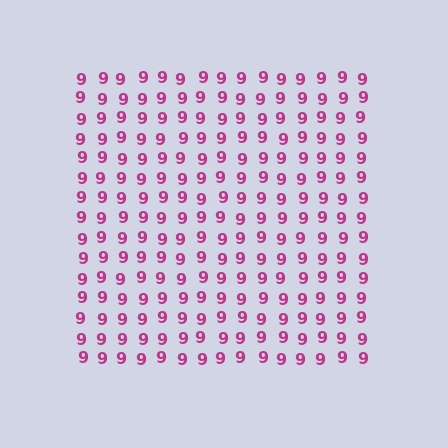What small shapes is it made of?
It is made of small digit 9's.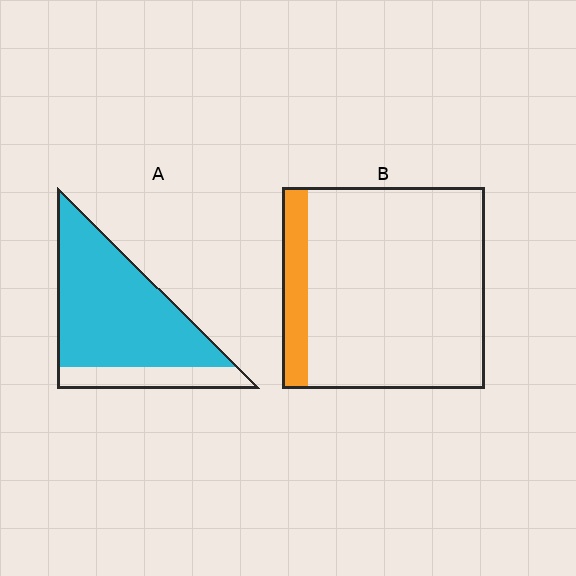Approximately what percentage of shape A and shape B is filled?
A is approximately 80% and B is approximately 15%.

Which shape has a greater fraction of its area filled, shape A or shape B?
Shape A.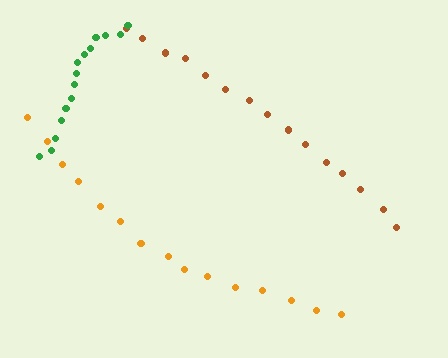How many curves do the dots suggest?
There are 3 distinct paths.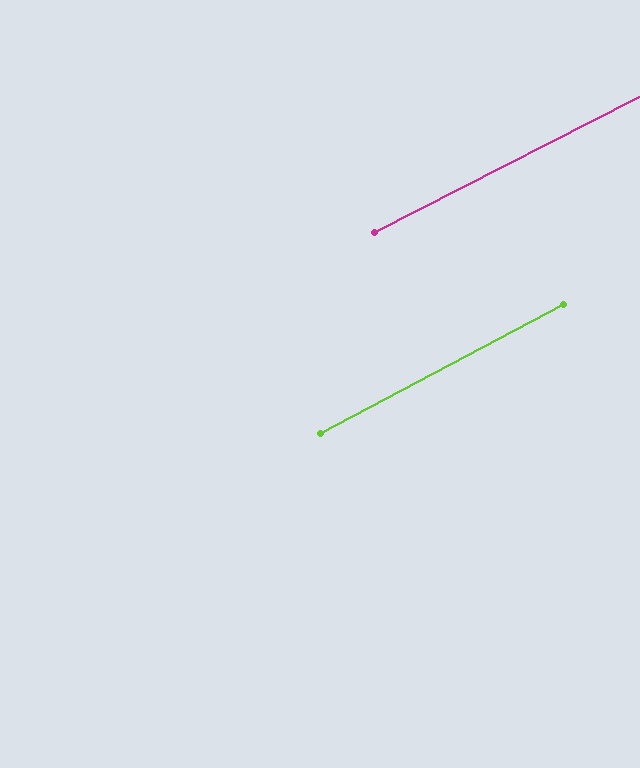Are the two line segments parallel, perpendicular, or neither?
Parallel — their directions differ by only 0.8°.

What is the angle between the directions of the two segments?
Approximately 1 degree.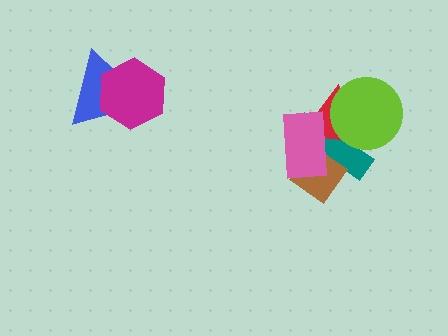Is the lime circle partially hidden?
No, no other shape covers it.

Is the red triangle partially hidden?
Yes, it is partially covered by another shape.